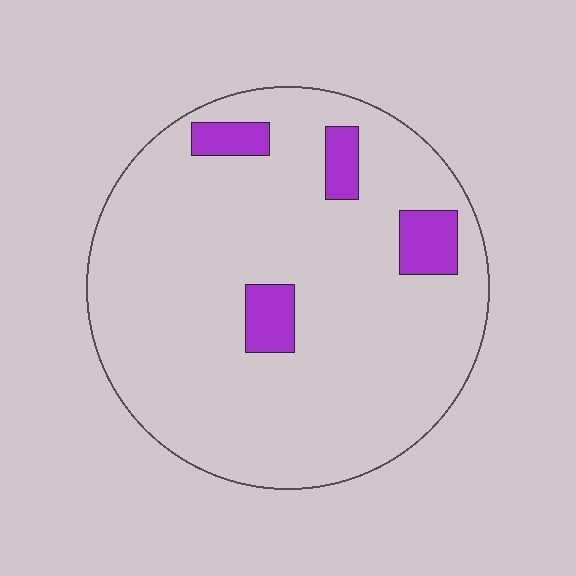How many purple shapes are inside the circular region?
4.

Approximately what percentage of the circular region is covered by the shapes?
Approximately 10%.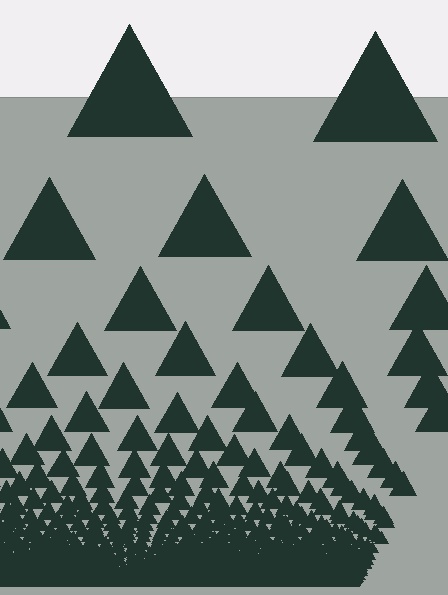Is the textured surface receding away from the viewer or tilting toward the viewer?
The surface appears to tilt toward the viewer. Texture elements get larger and sparser toward the top.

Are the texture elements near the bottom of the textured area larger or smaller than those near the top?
Smaller. The gradient is inverted — elements near the bottom are smaller and denser.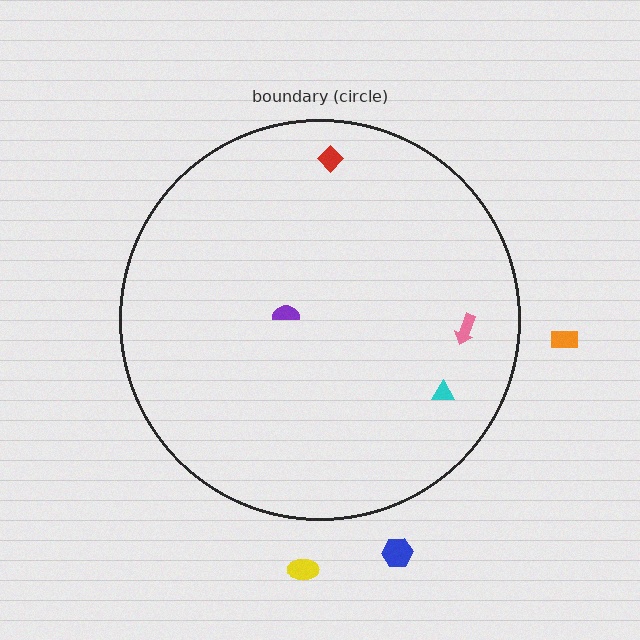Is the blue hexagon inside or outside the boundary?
Outside.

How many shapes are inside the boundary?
4 inside, 3 outside.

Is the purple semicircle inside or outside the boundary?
Inside.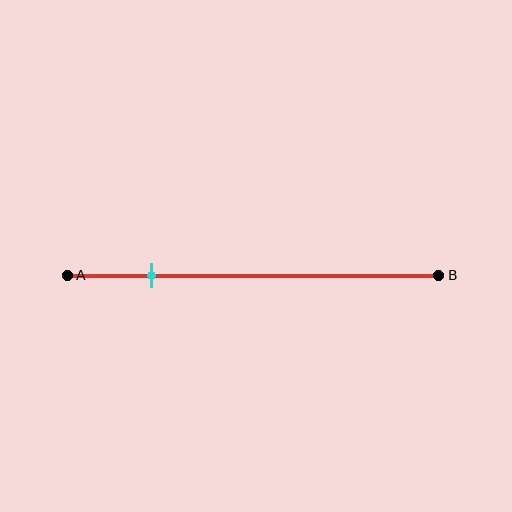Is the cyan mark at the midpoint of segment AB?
No, the mark is at about 25% from A, not at the 50% midpoint.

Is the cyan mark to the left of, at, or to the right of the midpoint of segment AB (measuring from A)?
The cyan mark is to the left of the midpoint of segment AB.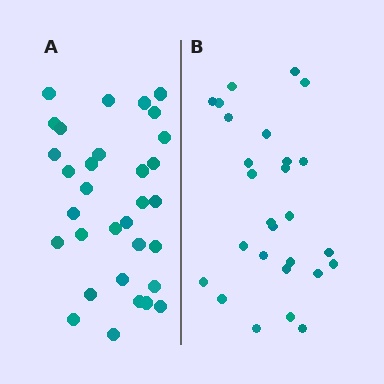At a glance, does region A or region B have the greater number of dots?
Region A (the left region) has more dots.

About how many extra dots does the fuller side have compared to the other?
Region A has about 5 more dots than region B.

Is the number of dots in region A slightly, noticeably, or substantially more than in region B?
Region A has only slightly more — the two regions are fairly close. The ratio is roughly 1.2 to 1.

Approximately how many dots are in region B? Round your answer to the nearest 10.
About 30 dots. (The exact count is 27, which rounds to 30.)